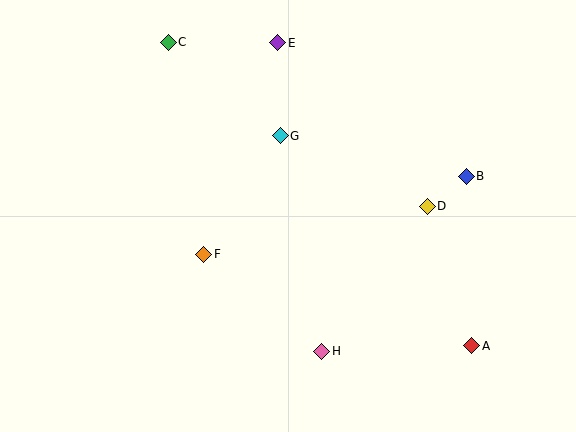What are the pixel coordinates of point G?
Point G is at (280, 136).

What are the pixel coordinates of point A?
Point A is at (472, 346).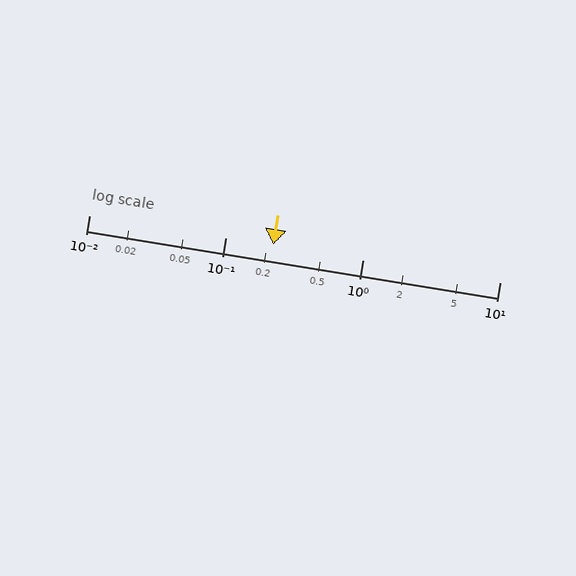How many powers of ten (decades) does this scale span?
The scale spans 3 decades, from 0.01 to 10.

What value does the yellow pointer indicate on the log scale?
The pointer indicates approximately 0.22.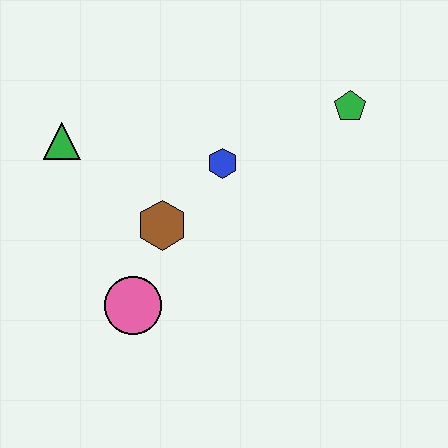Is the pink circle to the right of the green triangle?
Yes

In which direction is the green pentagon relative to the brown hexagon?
The green pentagon is to the right of the brown hexagon.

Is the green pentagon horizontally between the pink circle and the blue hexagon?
No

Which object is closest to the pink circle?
The brown hexagon is closest to the pink circle.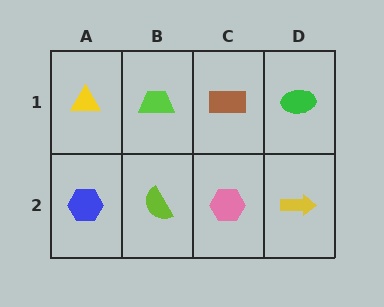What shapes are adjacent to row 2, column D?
A green ellipse (row 1, column D), a pink hexagon (row 2, column C).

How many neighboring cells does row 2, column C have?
3.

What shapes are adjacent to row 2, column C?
A brown rectangle (row 1, column C), a lime semicircle (row 2, column B), a yellow arrow (row 2, column D).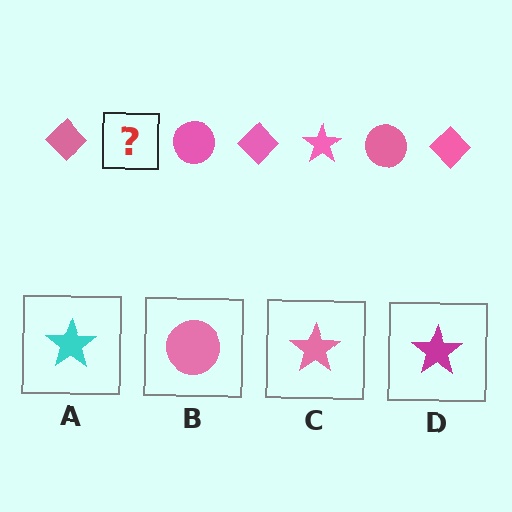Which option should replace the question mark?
Option C.